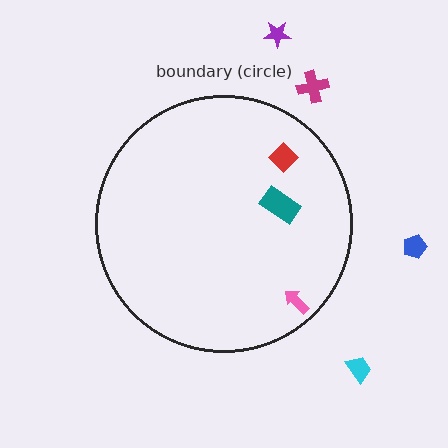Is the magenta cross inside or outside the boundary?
Outside.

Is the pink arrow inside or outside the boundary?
Inside.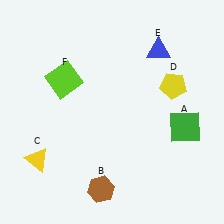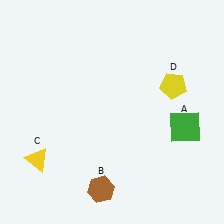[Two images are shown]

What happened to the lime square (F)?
The lime square (F) was removed in Image 2. It was in the top-left area of Image 1.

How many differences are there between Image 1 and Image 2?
There are 2 differences between the two images.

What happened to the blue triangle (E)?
The blue triangle (E) was removed in Image 2. It was in the top-right area of Image 1.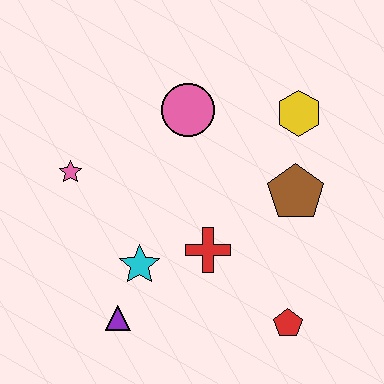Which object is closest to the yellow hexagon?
The brown pentagon is closest to the yellow hexagon.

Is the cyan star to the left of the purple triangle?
No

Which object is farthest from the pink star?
The red pentagon is farthest from the pink star.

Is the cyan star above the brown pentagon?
No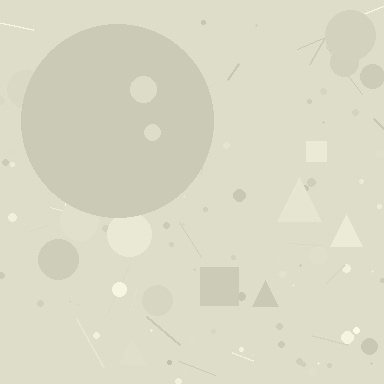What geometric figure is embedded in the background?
A circle is embedded in the background.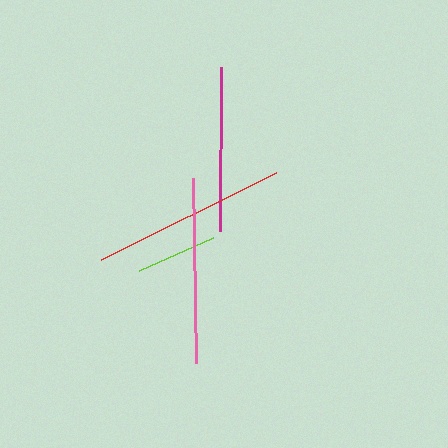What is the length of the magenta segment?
The magenta segment is approximately 165 pixels long.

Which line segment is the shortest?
The lime line is the shortest at approximately 81 pixels.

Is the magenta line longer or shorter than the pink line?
The pink line is longer than the magenta line.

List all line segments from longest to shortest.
From longest to shortest: red, pink, magenta, lime.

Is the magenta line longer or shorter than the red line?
The red line is longer than the magenta line.